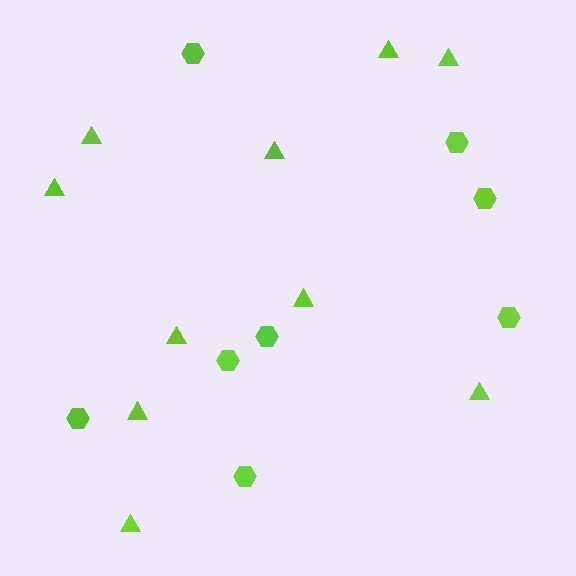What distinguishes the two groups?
There are 2 groups: one group of hexagons (8) and one group of triangles (10).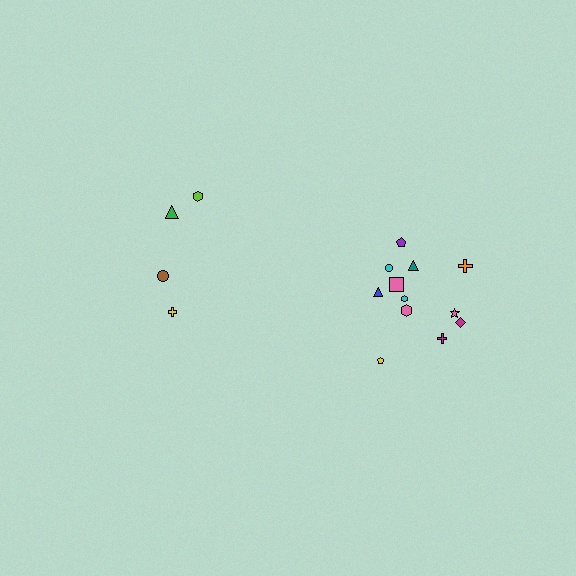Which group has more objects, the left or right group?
The right group.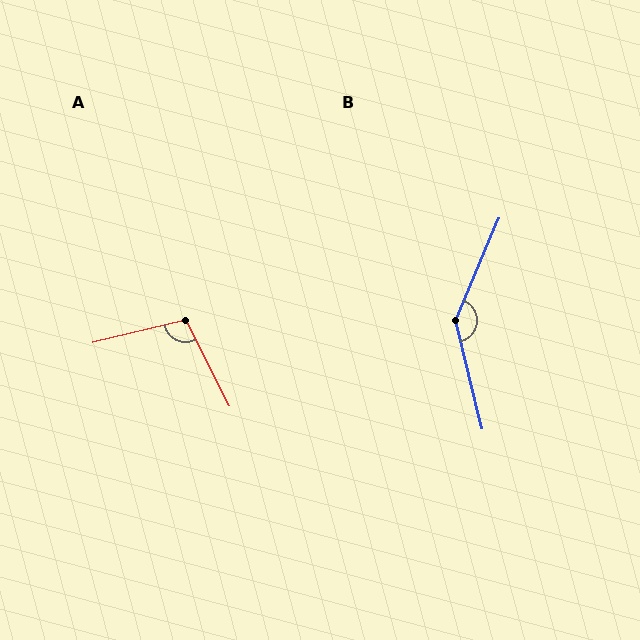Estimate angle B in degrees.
Approximately 143 degrees.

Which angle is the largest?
B, at approximately 143 degrees.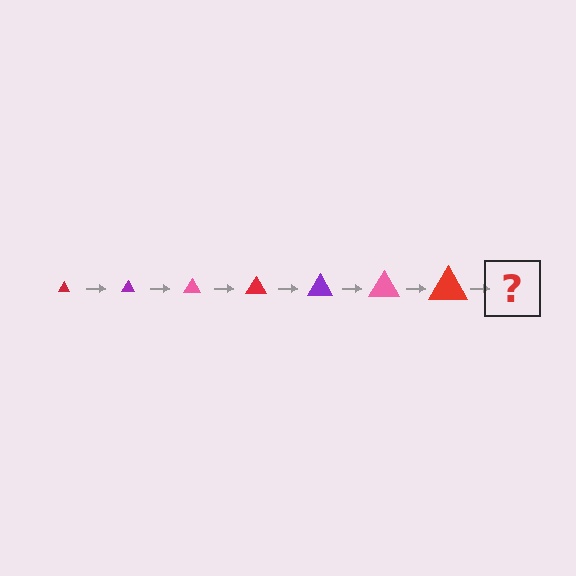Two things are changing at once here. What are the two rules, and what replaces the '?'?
The two rules are that the triangle grows larger each step and the color cycles through red, purple, and pink. The '?' should be a purple triangle, larger than the previous one.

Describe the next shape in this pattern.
It should be a purple triangle, larger than the previous one.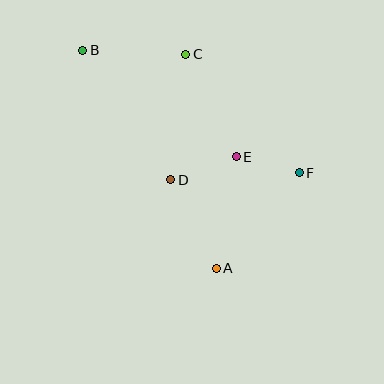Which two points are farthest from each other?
Points A and B are farthest from each other.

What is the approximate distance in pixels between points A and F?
The distance between A and F is approximately 126 pixels.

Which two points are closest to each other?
Points E and F are closest to each other.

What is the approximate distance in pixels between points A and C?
The distance between A and C is approximately 216 pixels.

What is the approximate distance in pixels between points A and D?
The distance between A and D is approximately 99 pixels.